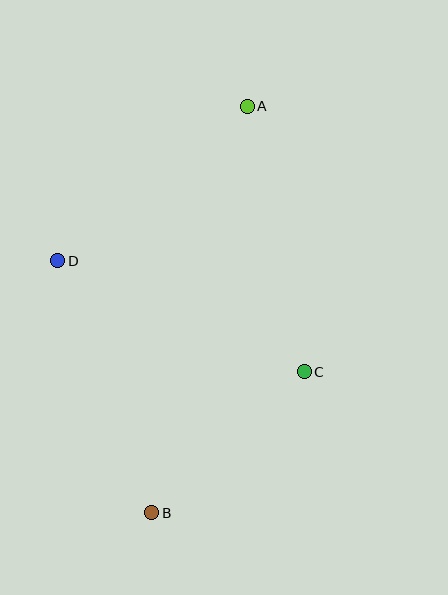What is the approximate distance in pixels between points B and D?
The distance between B and D is approximately 269 pixels.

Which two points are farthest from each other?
Points A and B are farthest from each other.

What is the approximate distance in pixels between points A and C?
The distance between A and C is approximately 272 pixels.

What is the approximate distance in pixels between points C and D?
The distance between C and D is approximately 271 pixels.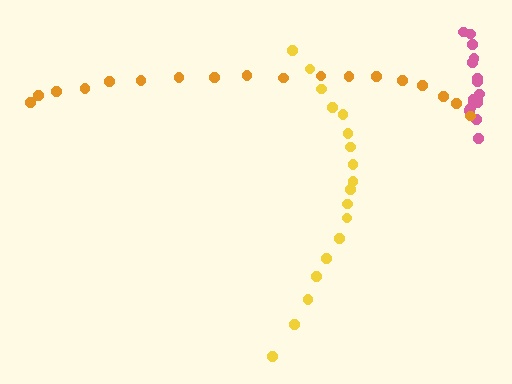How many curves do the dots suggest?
There are 3 distinct paths.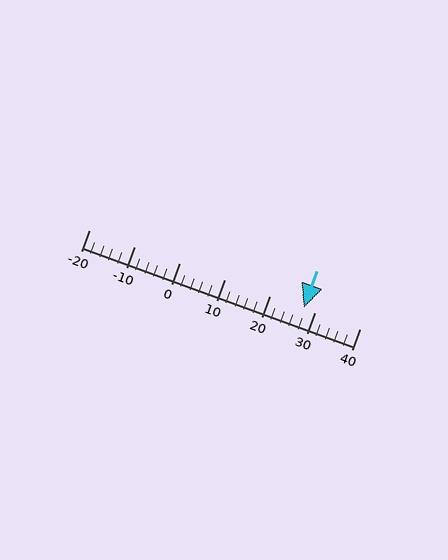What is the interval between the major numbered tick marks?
The major tick marks are spaced 10 units apart.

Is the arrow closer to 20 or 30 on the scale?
The arrow is closer to 30.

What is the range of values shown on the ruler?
The ruler shows values from -20 to 40.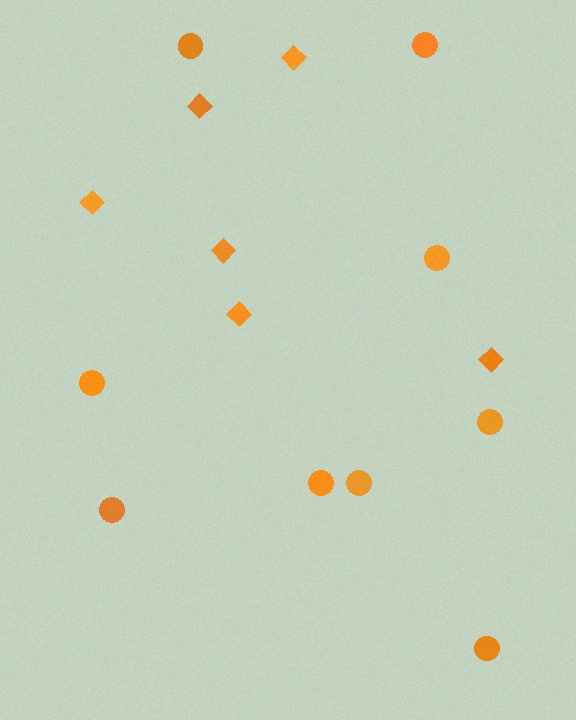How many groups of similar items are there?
There are 2 groups: one group of diamonds (6) and one group of circles (9).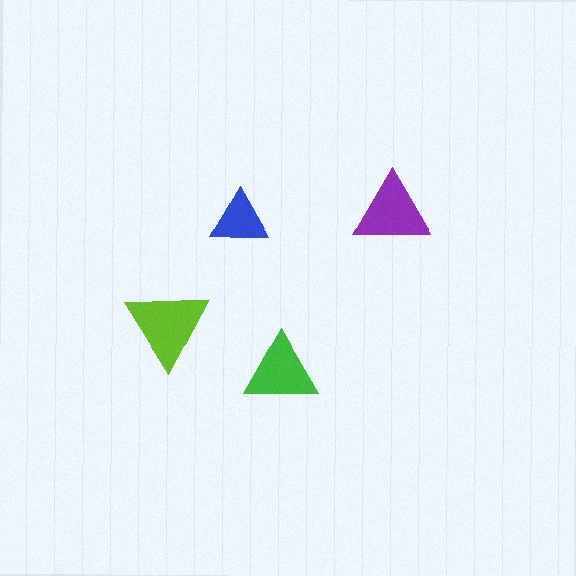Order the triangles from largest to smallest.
the lime one, the purple one, the green one, the blue one.